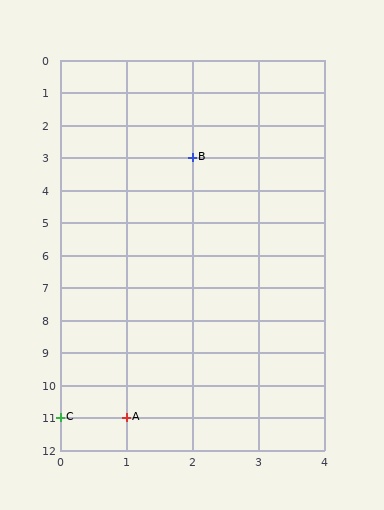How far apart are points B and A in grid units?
Points B and A are 1 column and 8 rows apart (about 8.1 grid units diagonally).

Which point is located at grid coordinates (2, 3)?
Point B is at (2, 3).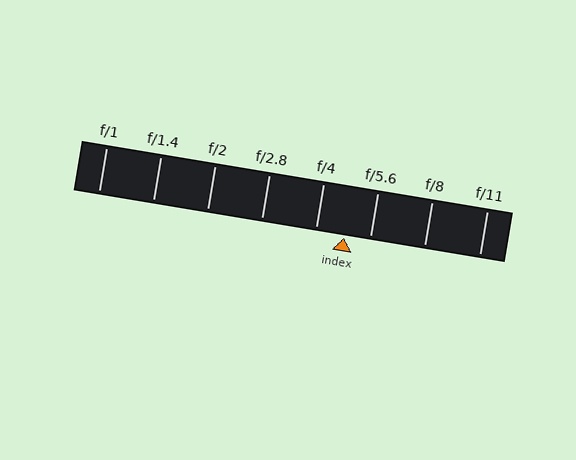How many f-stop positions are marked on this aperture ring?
There are 8 f-stop positions marked.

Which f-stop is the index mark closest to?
The index mark is closest to f/5.6.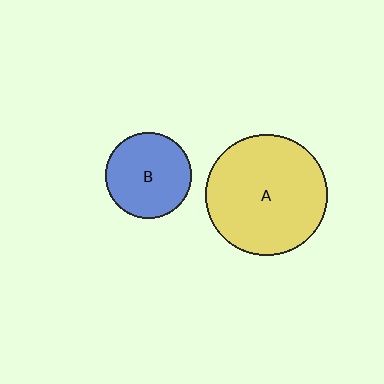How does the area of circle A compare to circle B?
Approximately 2.0 times.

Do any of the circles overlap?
No, none of the circles overlap.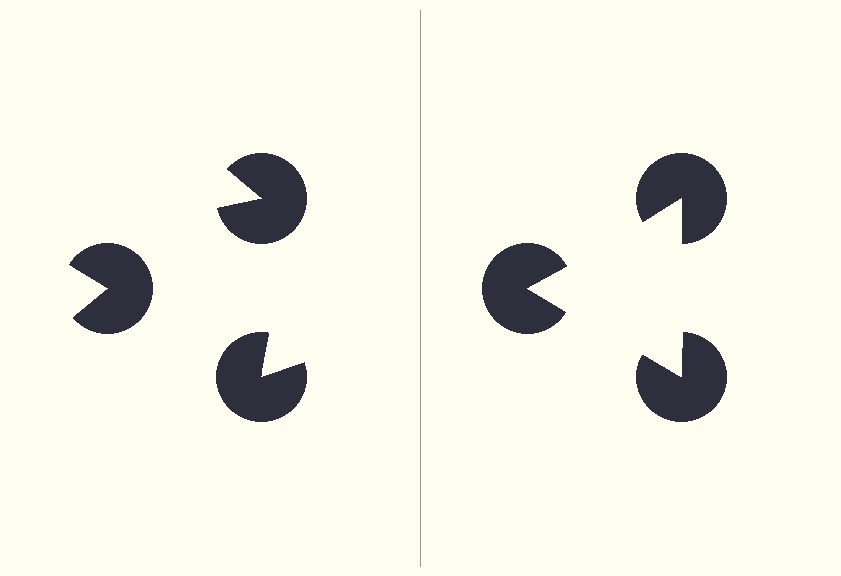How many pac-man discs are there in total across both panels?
6 — 3 on each side.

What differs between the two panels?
The pac-man discs are positioned identically on both sides; only the wedge orientations differ. On the right they align to a triangle; on the left they are misaligned.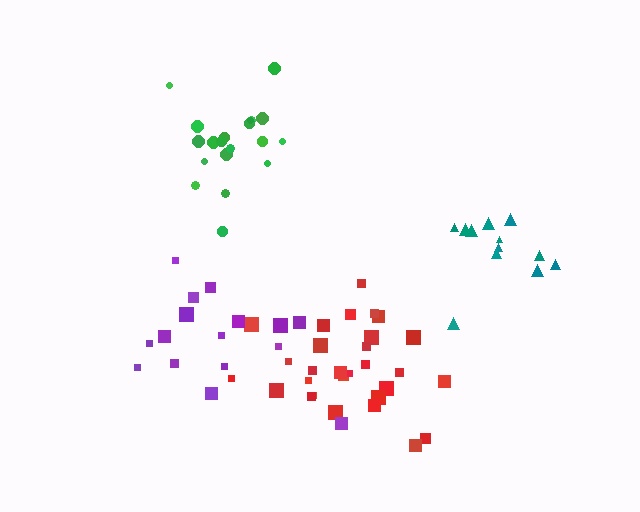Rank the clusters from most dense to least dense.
red, green, teal, purple.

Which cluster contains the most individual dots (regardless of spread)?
Red (29).